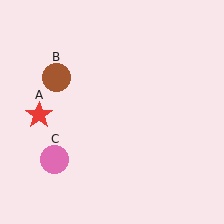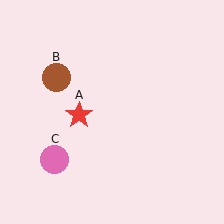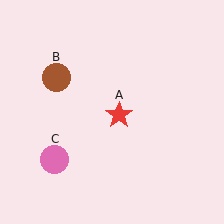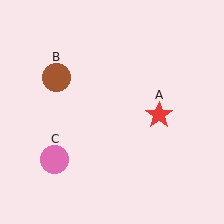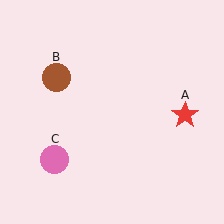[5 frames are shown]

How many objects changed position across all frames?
1 object changed position: red star (object A).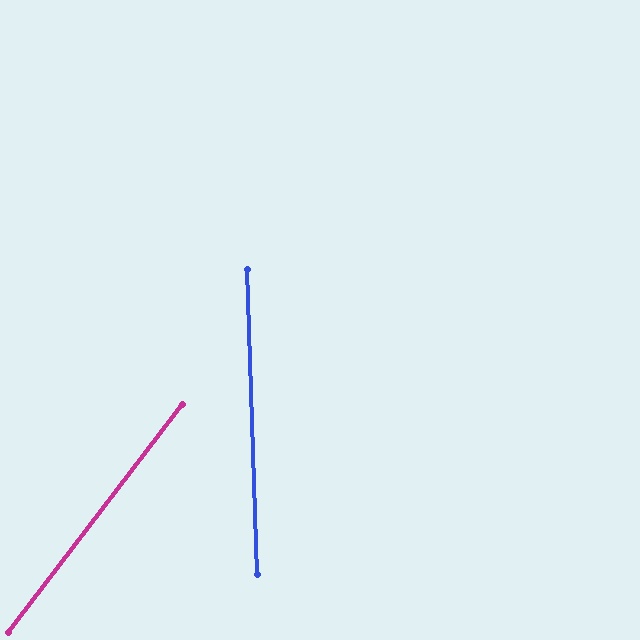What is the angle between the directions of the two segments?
Approximately 39 degrees.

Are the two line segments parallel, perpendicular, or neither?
Neither parallel nor perpendicular — they differ by about 39°.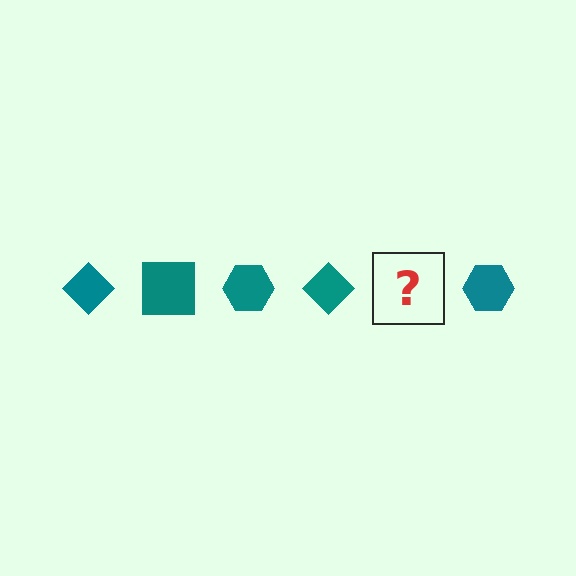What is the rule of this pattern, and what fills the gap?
The rule is that the pattern cycles through diamond, square, hexagon shapes in teal. The gap should be filled with a teal square.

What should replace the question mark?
The question mark should be replaced with a teal square.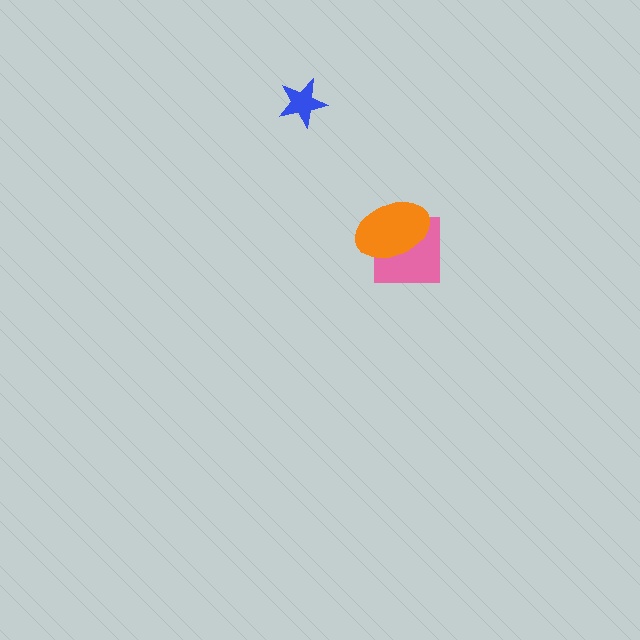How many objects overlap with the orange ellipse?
1 object overlaps with the orange ellipse.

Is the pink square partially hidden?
Yes, it is partially covered by another shape.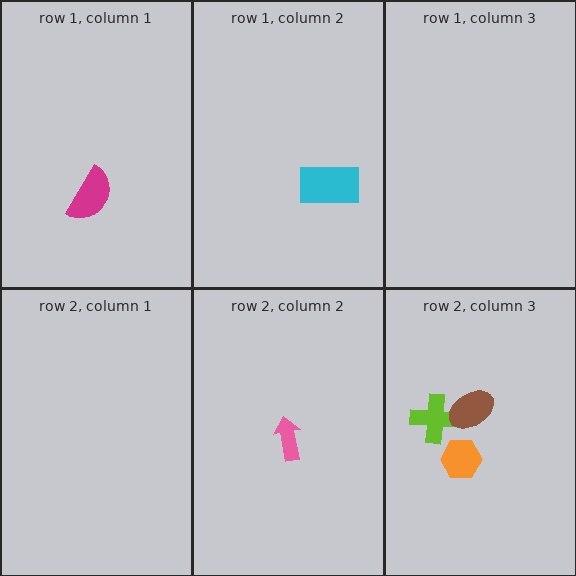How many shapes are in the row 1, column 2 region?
1.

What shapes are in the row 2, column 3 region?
The lime cross, the orange hexagon, the brown ellipse.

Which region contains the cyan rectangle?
The row 1, column 2 region.